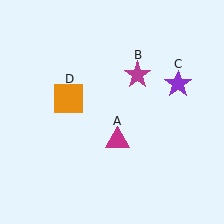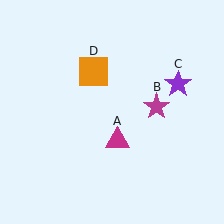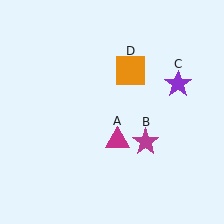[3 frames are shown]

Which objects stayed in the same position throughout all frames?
Magenta triangle (object A) and purple star (object C) remained stationary.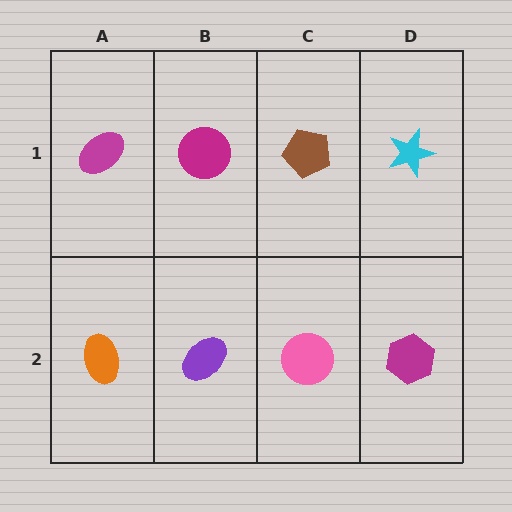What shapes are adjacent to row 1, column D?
A magenta hexagon (row 2, column D), a brown pentagon (row 1, column C).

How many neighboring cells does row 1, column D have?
2.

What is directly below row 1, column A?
An orange ellipse.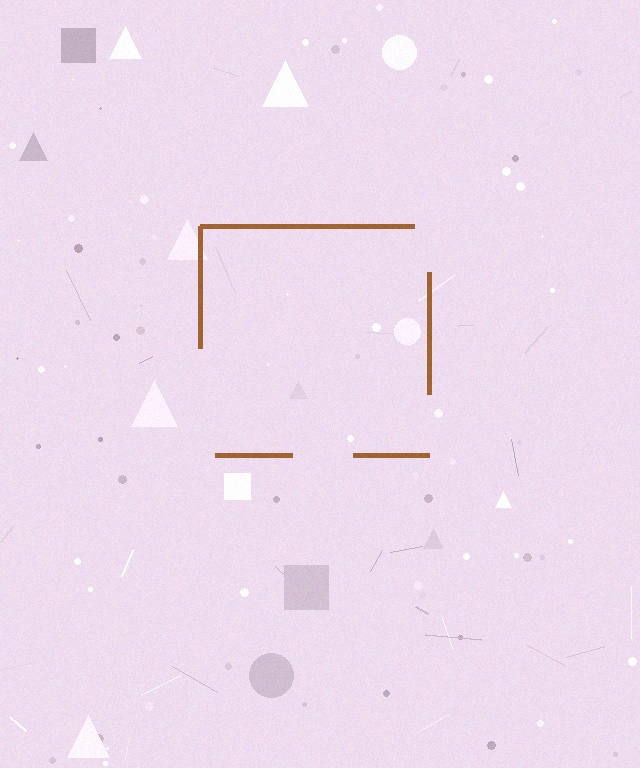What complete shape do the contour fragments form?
The contour fragments form a square.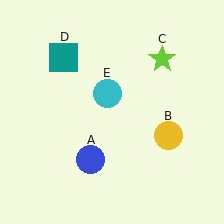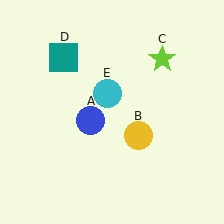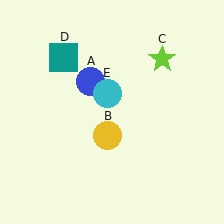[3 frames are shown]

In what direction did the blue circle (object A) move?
The blue circle (object A) moved up.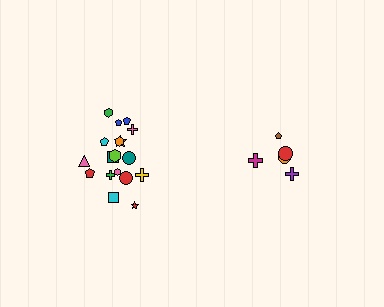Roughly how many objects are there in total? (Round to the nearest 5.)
Roughly 25 objects in total.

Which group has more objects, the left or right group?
The left group.